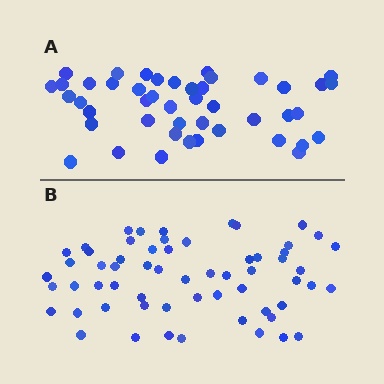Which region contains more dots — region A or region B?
Region B (the bottom region) has more dots.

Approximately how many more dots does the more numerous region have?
Region B has approximately 15 more dots than region A.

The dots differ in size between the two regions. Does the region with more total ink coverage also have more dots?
No. Region A has more total ink coverage because its dots are larger, but region B actually contains more individual dots. Total area can be misleading — the number of items is what matters here.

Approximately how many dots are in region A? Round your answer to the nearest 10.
About 40 dots. (The exact count is 45, which rounds to 40.)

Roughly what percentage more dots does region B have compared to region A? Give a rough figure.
About 35% more.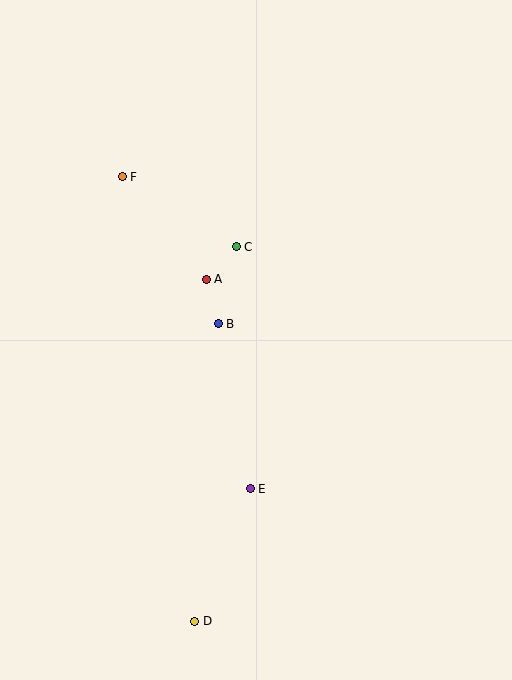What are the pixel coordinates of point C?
Point C is at (236, 247).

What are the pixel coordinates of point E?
Point E is at (250, 489).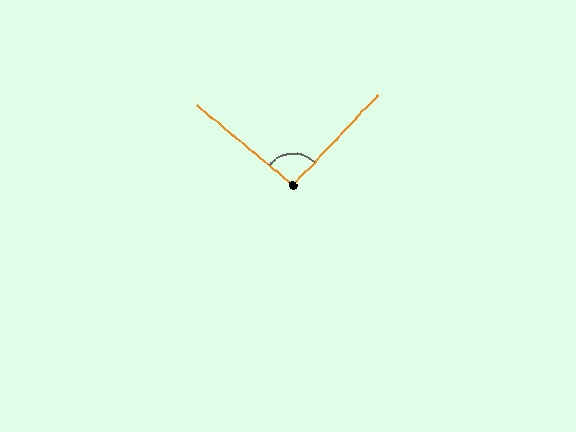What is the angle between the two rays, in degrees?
Approximately 94 degrees.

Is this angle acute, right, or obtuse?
It is approximately a right angle.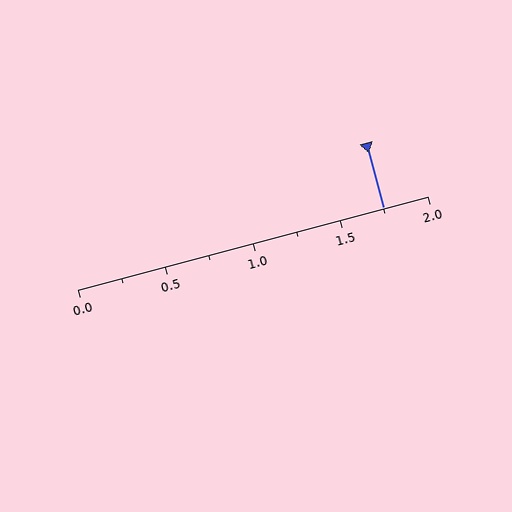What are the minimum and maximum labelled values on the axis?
The axis runs from 0.0 to 2.0.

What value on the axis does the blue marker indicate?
The marker indicates approximately 1.75.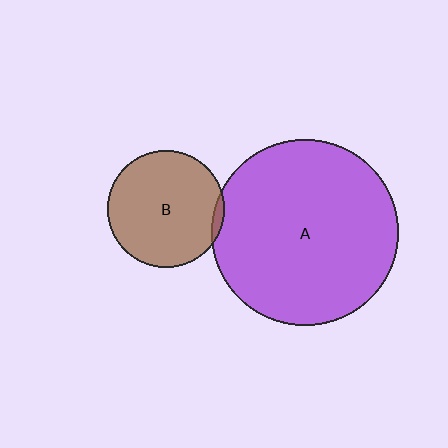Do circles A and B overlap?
Yes.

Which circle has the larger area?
Circle A (purple).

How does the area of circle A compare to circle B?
Approximately 2.5 times.